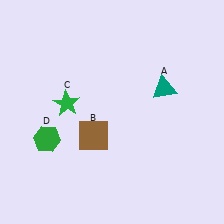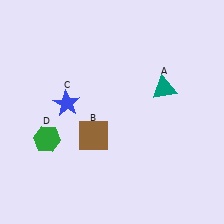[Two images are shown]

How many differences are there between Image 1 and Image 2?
There is 1 difference between the two images.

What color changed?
The star (C) changed from green in Image 1 to blue in Image 2.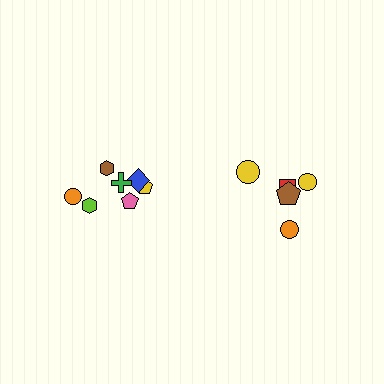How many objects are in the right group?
There are 5 objects.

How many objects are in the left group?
There are 7 objects.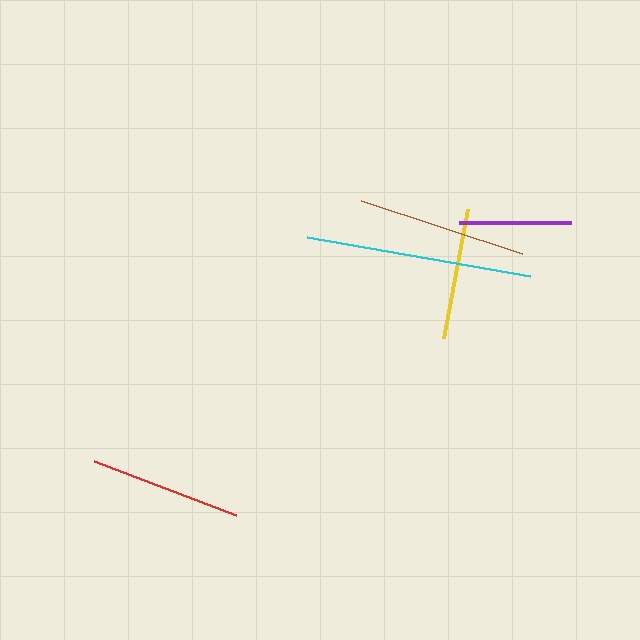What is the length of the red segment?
The red segment is approximately 151 pixels long.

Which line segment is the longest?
The cyan line is the longest at approximately 227 pixels.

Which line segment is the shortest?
The purple line is the shortest at approximately 111 pixels.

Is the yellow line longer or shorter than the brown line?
The brown line is longer than the yellow line.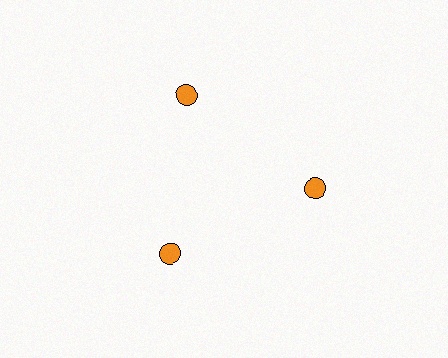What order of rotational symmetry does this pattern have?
This pattern has 3-fold rotational symmetry.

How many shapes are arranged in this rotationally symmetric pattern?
There are 3 shapes, arranged in 3 groups of 1.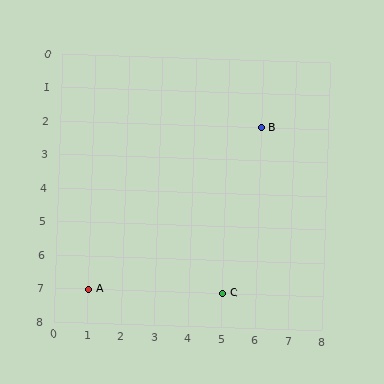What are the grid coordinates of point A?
Point A is at grid coordinates (1, 7).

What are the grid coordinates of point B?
Point B is at grid coordinates (6, 2).